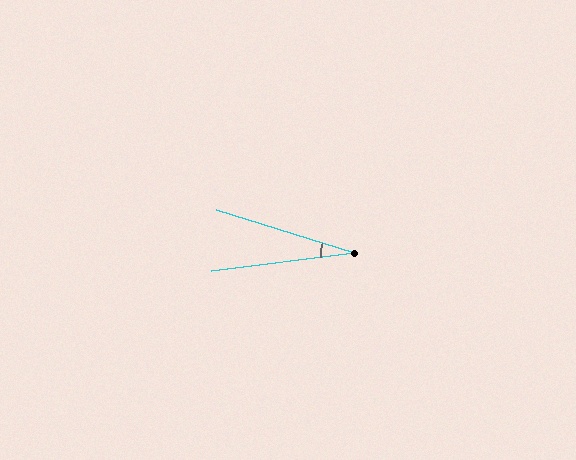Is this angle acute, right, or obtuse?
It is acute.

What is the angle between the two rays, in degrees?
Approximately 25 degrees.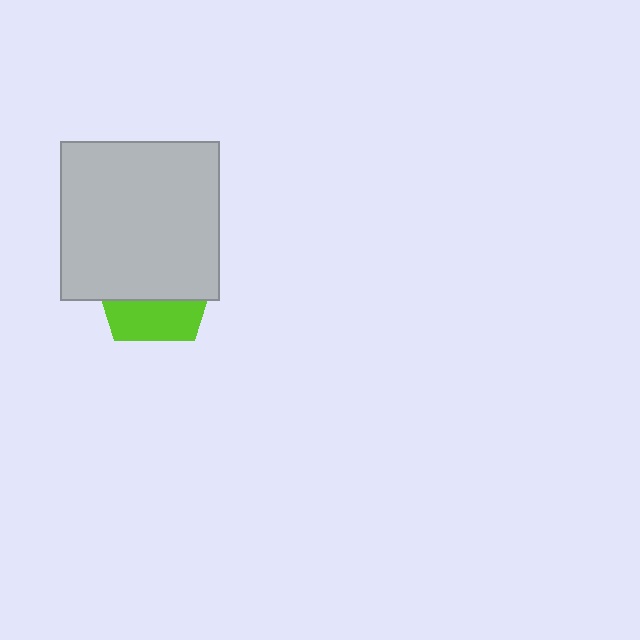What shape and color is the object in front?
The object in front is a light gray square.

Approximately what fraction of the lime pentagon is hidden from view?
Roughly 67% of the lime pentagon is hidden behind the light gray square.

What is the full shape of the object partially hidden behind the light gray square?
The partially hidden object is a lime pentagon.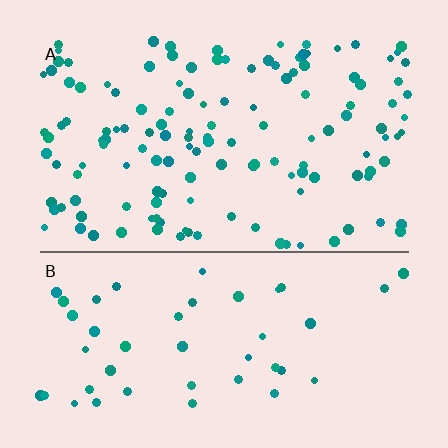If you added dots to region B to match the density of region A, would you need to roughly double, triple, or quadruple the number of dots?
Approximately triple.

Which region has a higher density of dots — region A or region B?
A (the top).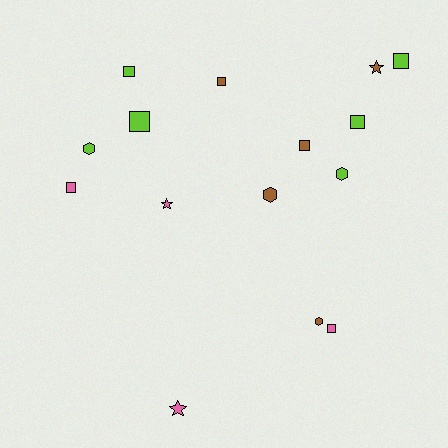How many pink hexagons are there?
There are no pink hexagons.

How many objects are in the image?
There are 15 objects.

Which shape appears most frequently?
Square, with 8 objects.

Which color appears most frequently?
Lime, with 6 objects.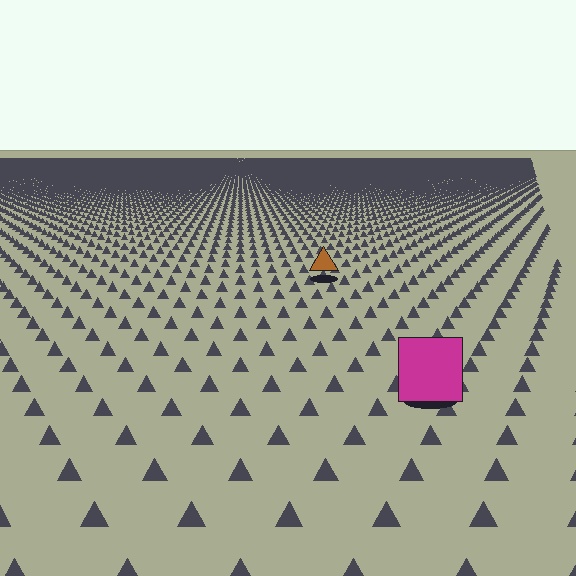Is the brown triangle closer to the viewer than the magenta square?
No. The magenta square is closer — you can tell from the texture gradient: the ground texture is coarser near it.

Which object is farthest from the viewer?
The brown triangle is farthest from the viewer. It appears smaller and the ground texture around it is denser.